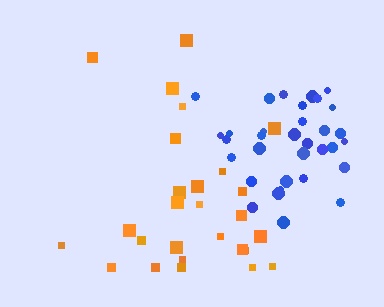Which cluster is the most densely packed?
Blue.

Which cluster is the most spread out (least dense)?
Orange.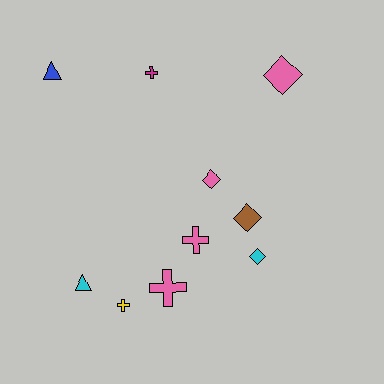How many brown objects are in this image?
There is 1 brown object.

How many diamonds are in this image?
There are 4 diamonds.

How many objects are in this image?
There are 10 objects.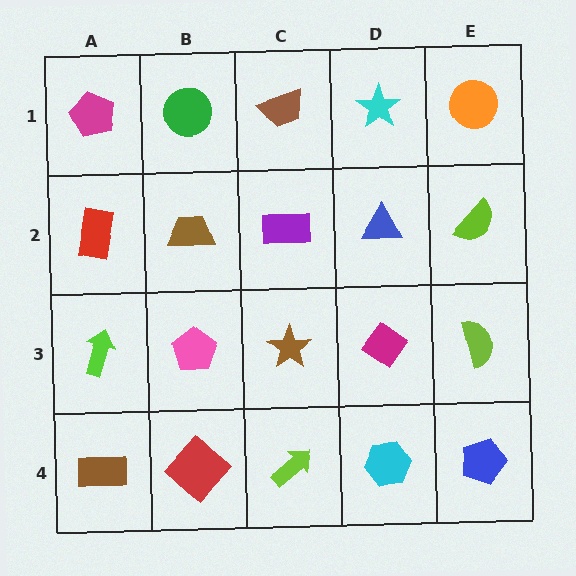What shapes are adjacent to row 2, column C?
A brown trapezoid (row 1, column C), a brown star (row 3, column C), a brown trapezoid (row 2, column B), a blue triangle (row 2, column D).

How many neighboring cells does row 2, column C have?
4.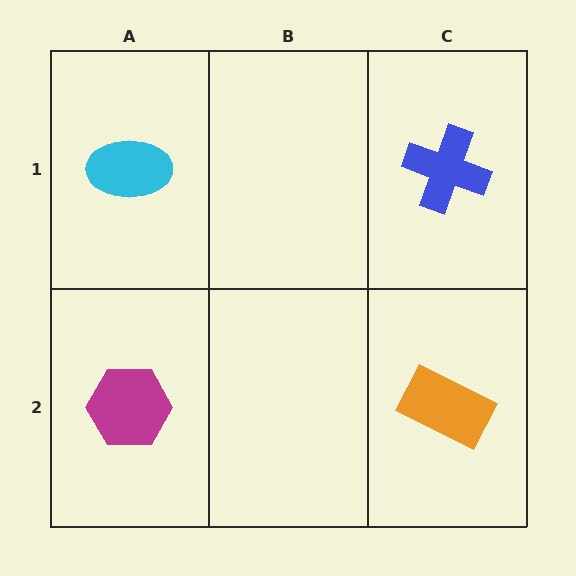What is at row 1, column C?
A blue cross.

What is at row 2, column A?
A magenta hexagon.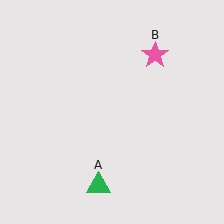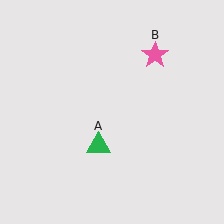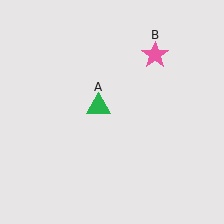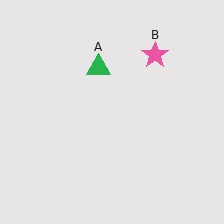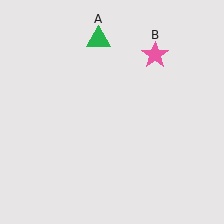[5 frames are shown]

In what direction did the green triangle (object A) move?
The green triangle (object A) moved up.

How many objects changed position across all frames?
1 object changed position: green triangle (object A).